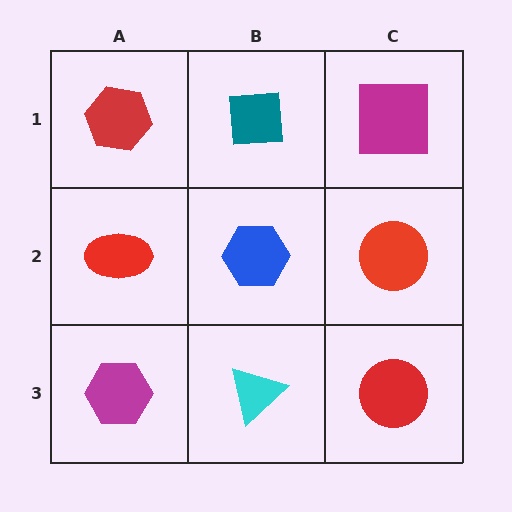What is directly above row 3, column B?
A blue hexagon.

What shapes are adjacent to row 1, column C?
A red circle (row 2, column C), a teal square (row 1, column B).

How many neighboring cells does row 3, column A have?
2.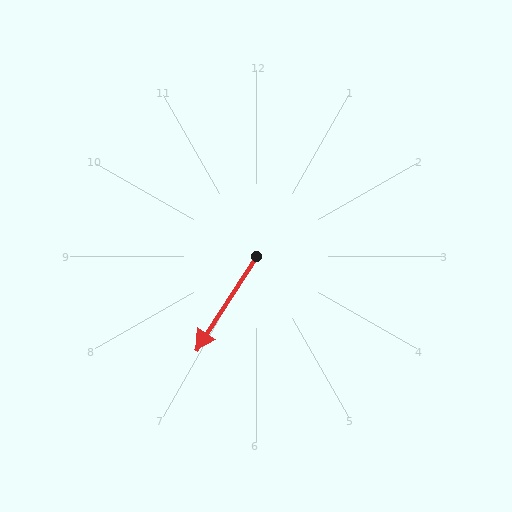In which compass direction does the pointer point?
Southwest.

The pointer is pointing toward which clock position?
Roughly 7 o'clock.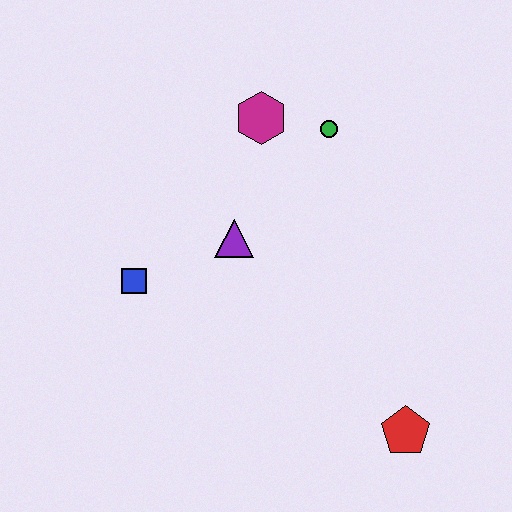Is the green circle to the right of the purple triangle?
Yes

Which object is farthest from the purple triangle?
The red pentagon is farthest from the purple triangle.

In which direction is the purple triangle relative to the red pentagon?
The purple triangle is above the red pentagon.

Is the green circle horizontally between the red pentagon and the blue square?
Yes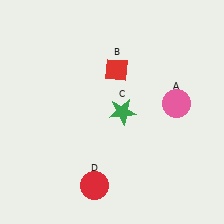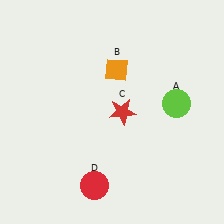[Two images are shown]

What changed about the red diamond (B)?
In Image 1, B is red. In Image 2, it changed to orange.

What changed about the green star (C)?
In Image 1, C is green. In Image 2, it changed to red.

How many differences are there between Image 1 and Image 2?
There are 3 differences between the two images.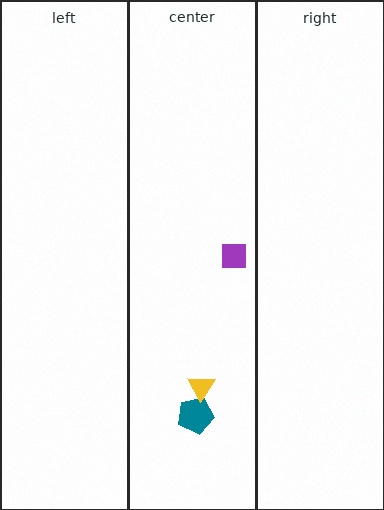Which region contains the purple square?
The center region.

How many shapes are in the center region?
3.